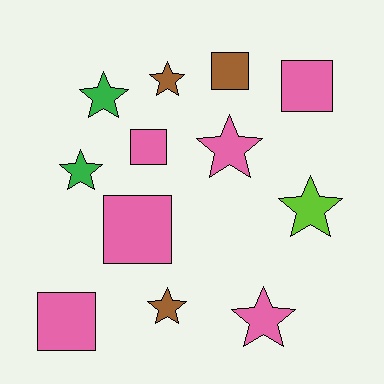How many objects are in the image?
There are 12 objects.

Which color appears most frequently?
Pink, with 6 objects.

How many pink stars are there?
There are 2 pink stars.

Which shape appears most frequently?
Star, with 7 objects.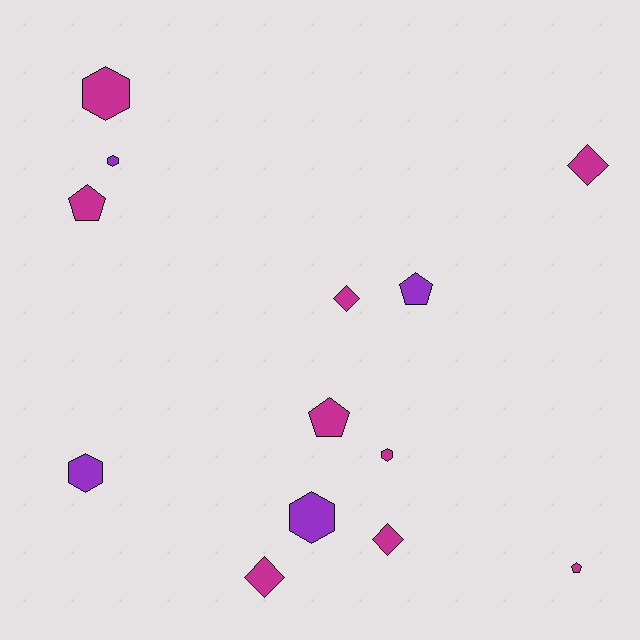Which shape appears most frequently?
Hexagon, with 5 objects.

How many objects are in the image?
There are 13 objects.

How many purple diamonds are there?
There are no purple diamonds.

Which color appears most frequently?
Magenta, with 9 objects.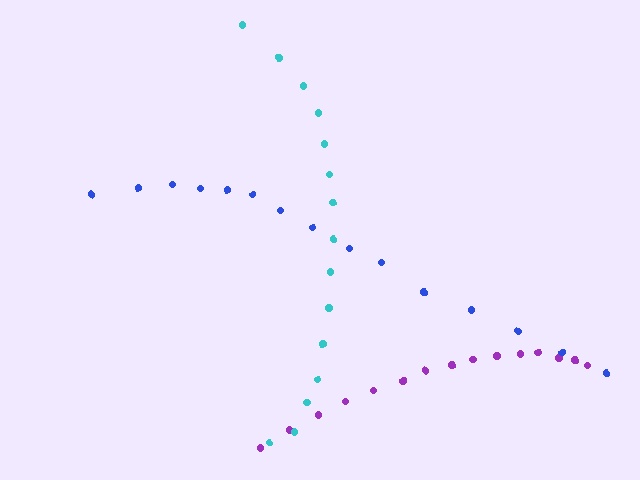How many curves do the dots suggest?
There are 3 distinct paths.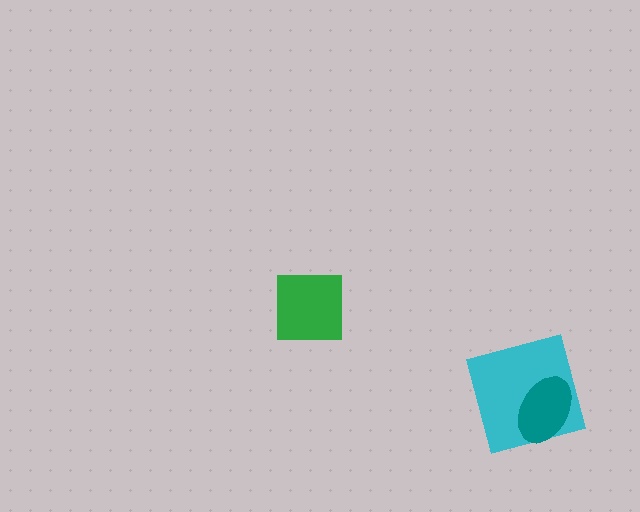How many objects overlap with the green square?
0 objects overlap with the green square.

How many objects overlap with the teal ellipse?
1 object overlaps with the teal ellipse.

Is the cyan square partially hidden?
Yes, it is partially covered by another shape.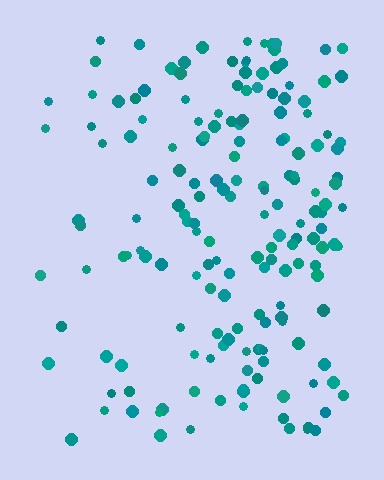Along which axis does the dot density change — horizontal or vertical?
Horizontal.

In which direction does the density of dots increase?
From left to right, with the right side densest.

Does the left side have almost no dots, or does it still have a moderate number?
Still a moderate number, just noticeably fewer than the right.